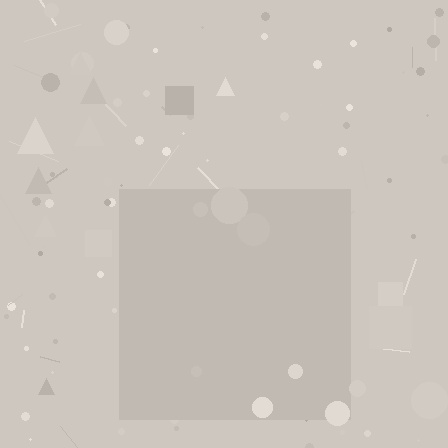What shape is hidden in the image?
A square is hidden in the image.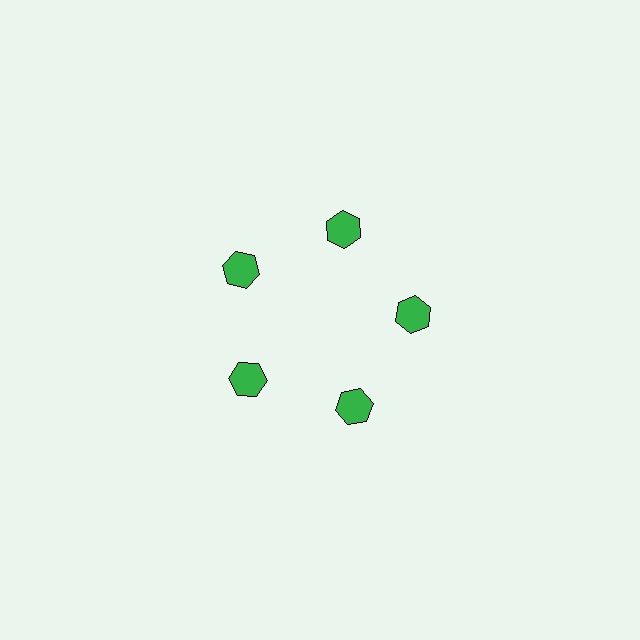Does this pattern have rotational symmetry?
Yes, this pattern has 5-fold rotational symmetry. It looks the same after rotating 72 degrees around the center.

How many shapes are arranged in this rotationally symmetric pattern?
There are 5 shapes, arranged in 5 groups of 1.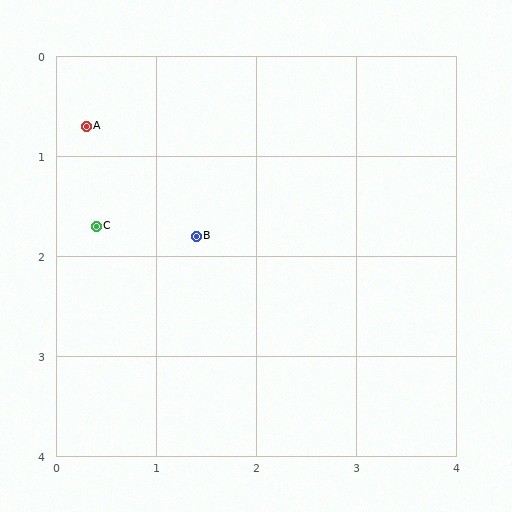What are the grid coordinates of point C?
Point C is at approximately (0.4, 1.7).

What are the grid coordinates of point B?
Point B is at approximately (1.4, 1.8).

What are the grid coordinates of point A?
Point A is at approximately (0.3, 0.7).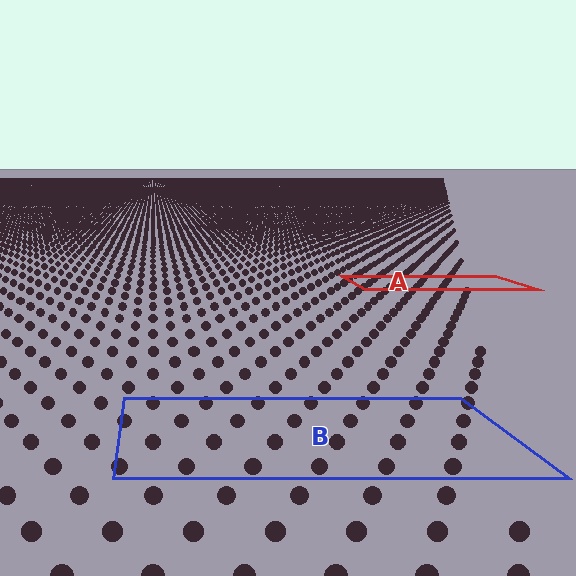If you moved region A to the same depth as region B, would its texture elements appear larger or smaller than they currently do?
They would appear larger. At a closer depth, the same texture elements are projected at a bigger on-screen size.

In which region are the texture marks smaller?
The texture marks are smaller in region A, because it is farther away.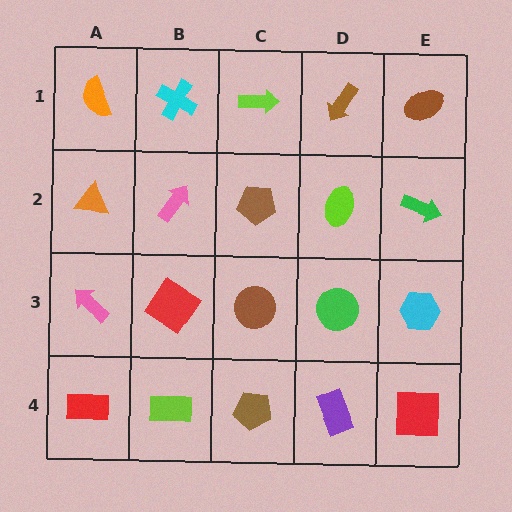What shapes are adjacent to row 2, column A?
An orange semicircle (row 1, column A), a pink arrow (row 3, column A), a pink arrow (row 2, column B).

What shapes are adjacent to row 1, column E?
A green arrow (row 2, column E), a brown arrow (row 1, column D).